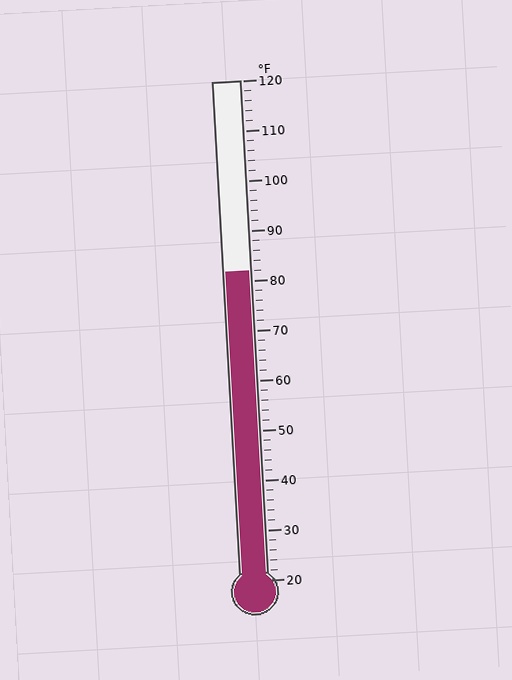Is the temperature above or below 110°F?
The temperature is below 110°F.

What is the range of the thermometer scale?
The thermometer scale ranges from 20°F to 120°F.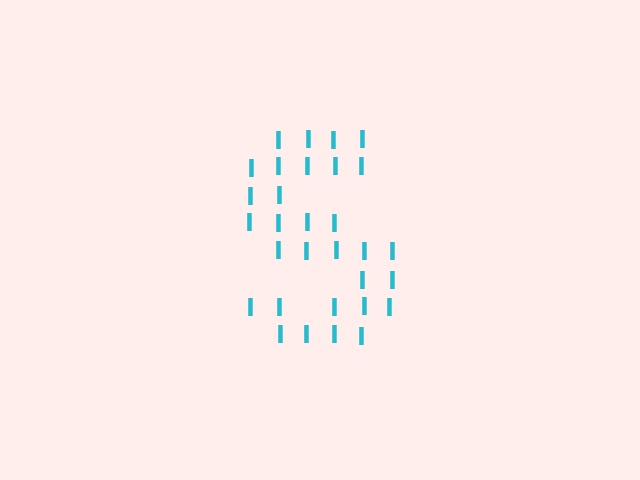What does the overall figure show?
The overall figure shows the letter S.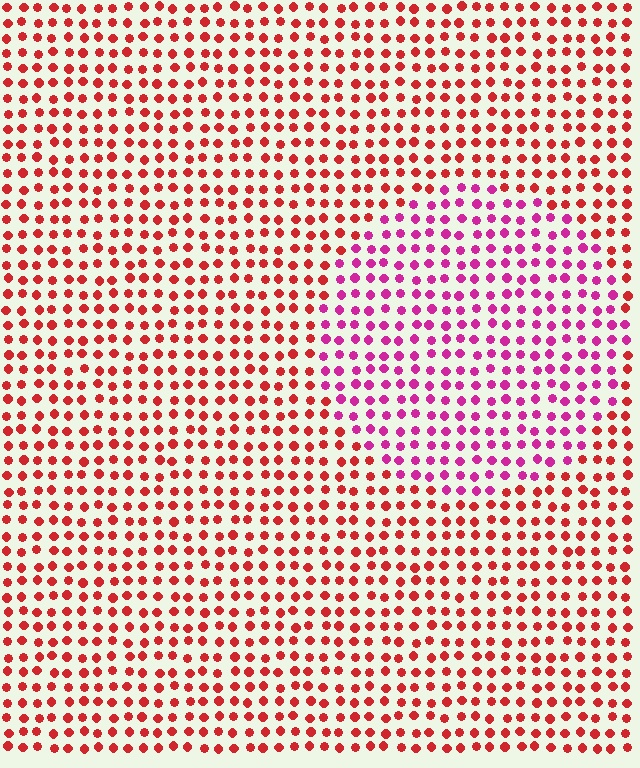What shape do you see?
I see a circle.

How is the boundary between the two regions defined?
The boundary is defined purely by a slight shift in hue (about 41 degrees). Spacing, size, and orientation are identical on both sides.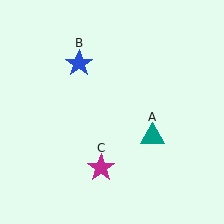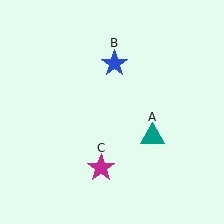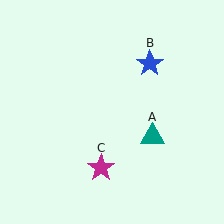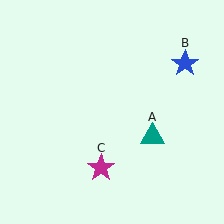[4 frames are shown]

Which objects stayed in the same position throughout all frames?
Teal triangle (object A) and magenta star (object C) remained stationary.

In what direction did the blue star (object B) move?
The blue star (object B) moved right.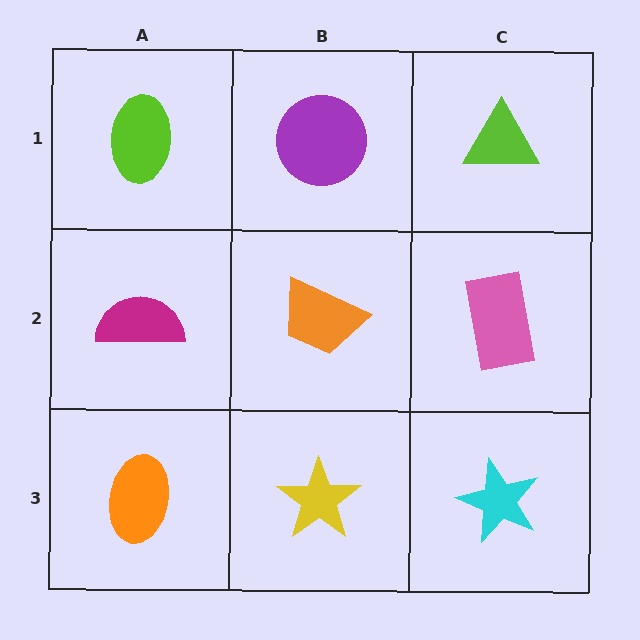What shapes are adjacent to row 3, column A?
A magenta semicircle (row 2, column A), a yellow star (row 3, column B).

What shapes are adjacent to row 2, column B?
A purple circle (row 1, column B), a yellow star (row 3, column B), a magenta semicircle (row 2, column A), a pink rectangle (row 2, column C).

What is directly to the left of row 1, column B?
A lime ellipse.